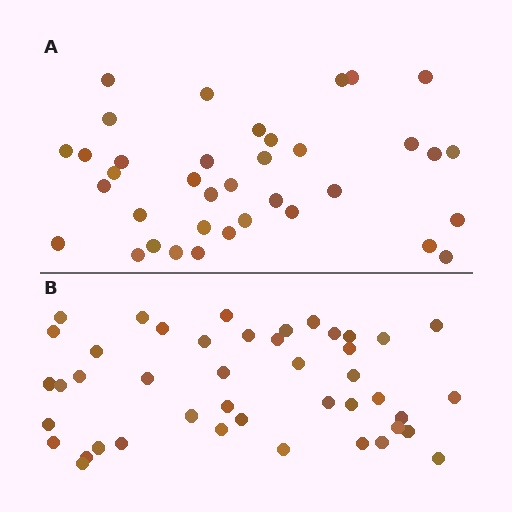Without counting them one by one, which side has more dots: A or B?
Region B (the bottom region) has more dots.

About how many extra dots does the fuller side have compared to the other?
Region B has roughly 8 or so more dots than region A.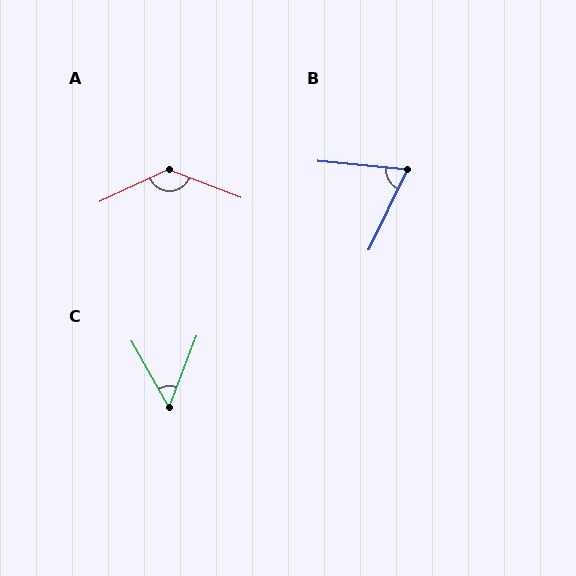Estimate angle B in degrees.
Approximately 70 degrees.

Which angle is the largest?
A, at approximately 133 degrees.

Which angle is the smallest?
C, at approximately 51 degrees.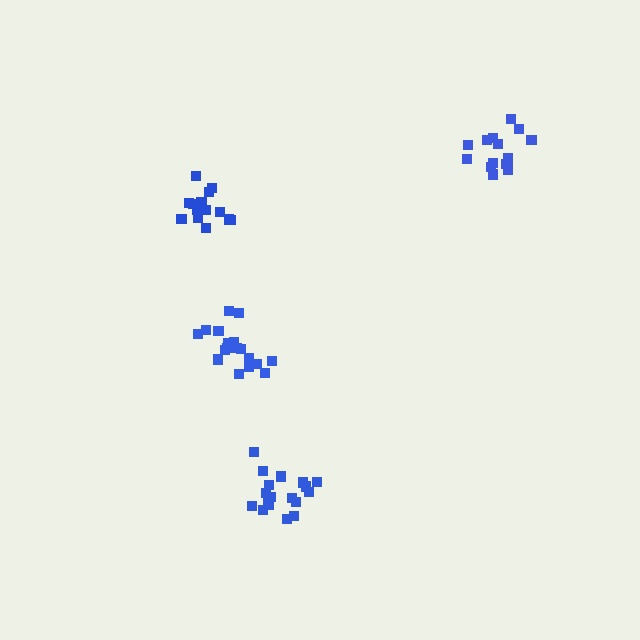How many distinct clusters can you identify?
There are 4 distinct clusters.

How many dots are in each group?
Group 1: 19 dots, Group 2: 14 dots, Group 3: 19 dots, Group 4: 15 dots (67 total).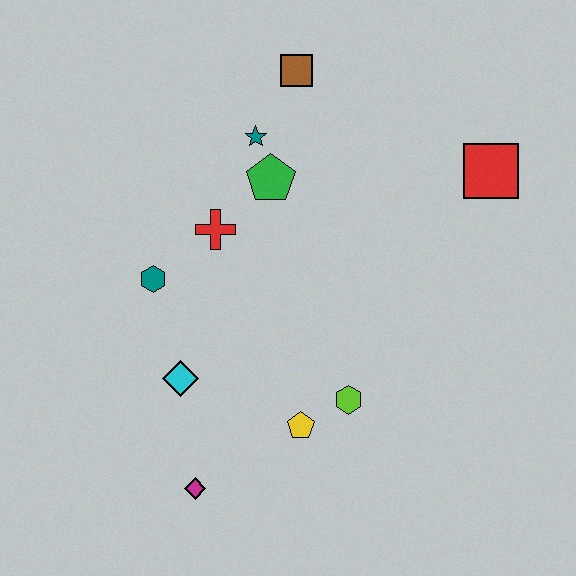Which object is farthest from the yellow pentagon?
The brown square is farthest from the yellow pentagon.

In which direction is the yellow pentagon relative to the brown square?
The yellow pentagon is below the brown square.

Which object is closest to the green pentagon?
The teal star is closest to the green pentagon.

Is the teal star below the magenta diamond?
No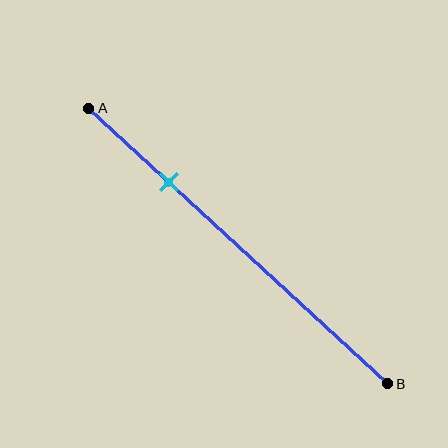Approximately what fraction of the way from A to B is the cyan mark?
The cyan mark is approximately 25% of the way from A to B.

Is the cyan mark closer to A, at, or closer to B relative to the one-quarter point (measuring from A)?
The cyan mark is approximately at the one-quarter point of segment AB.